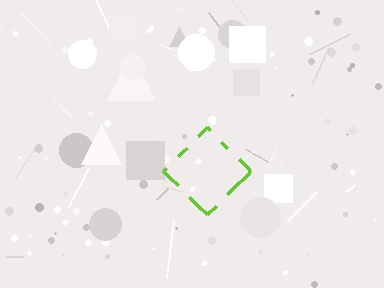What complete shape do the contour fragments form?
The contour fragments form a diamond.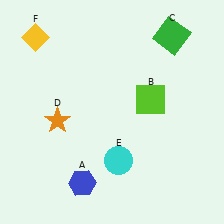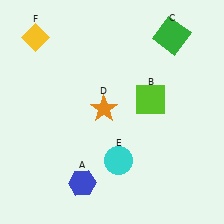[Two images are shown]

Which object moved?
The orange star (D) moved right.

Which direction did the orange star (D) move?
The orange star (D) moved right.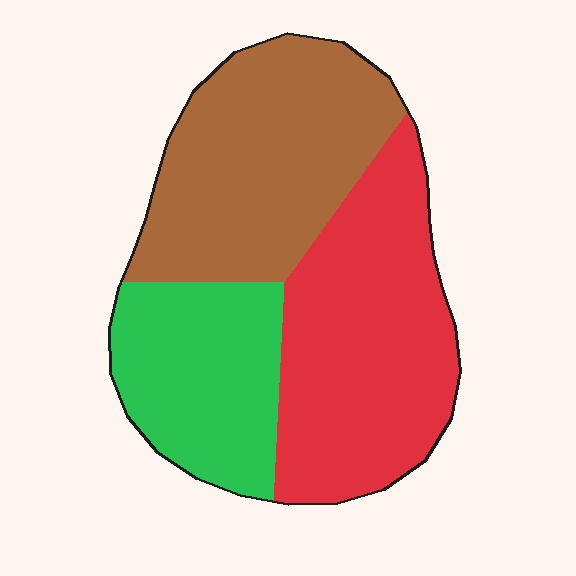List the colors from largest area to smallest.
From largest to smallest: red, brown, green.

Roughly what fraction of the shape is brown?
Brown covers roughly 35% of the shape.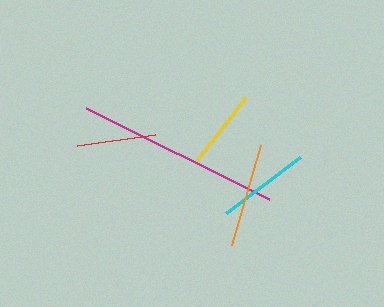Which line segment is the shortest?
The red line is the shortest at approximately 78 pixels.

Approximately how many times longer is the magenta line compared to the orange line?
The magenta line is approximately 2.0 times the length of the orange line.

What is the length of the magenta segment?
The magenta segment is approximately 205 pixels long.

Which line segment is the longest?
The magenta line is the longest at approximately 205 pixels.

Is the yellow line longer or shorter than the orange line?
The orange line is longer than the yellow line.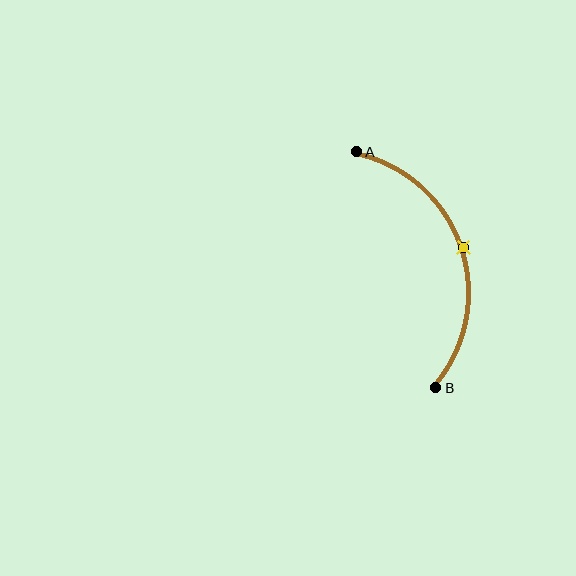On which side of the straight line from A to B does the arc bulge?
The arc bulges to the right of the straight line connecting A and B.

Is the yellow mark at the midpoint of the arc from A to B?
Yes. The yellow mark lies on the arc at equal arc-length from both A and B — it is the arc midpoint.